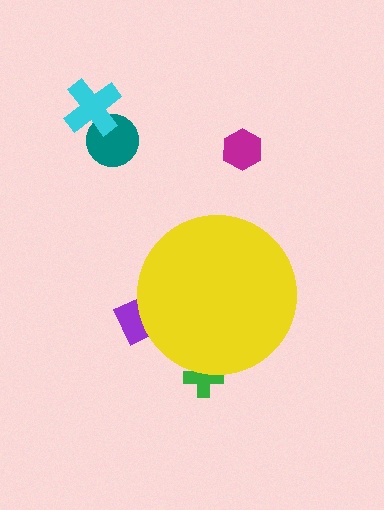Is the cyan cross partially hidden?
No, the cyan cross is fully visible.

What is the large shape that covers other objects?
A yellow circle.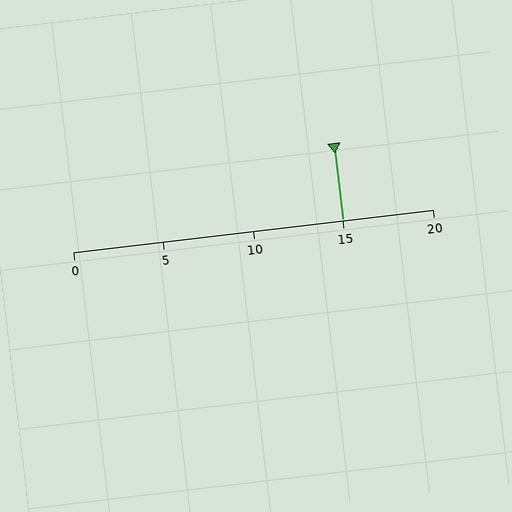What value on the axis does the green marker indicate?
The marker indicates approximately 15.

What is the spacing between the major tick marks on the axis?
The major ticks are spaced 5 apart.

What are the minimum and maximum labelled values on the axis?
The axis runs from 0 to 20.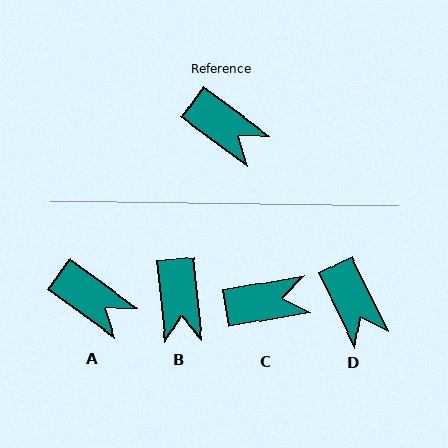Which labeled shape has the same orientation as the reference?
A.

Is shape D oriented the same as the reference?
No, it is off by about 28 degrees.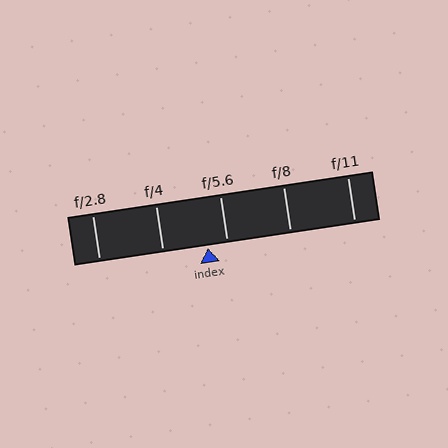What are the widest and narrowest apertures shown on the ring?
The widest aperture shown is f/2.8 and the narrowest is f/11.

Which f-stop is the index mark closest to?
The index mark is closest to f/5.6.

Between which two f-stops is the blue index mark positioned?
The index mark is between f/4 and f/5.6.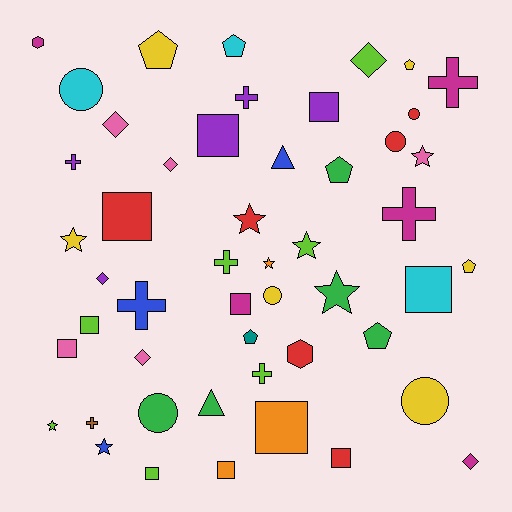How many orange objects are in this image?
There are 3 orange objects.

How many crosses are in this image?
There are 8 crosses.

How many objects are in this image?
There are 50 objects.